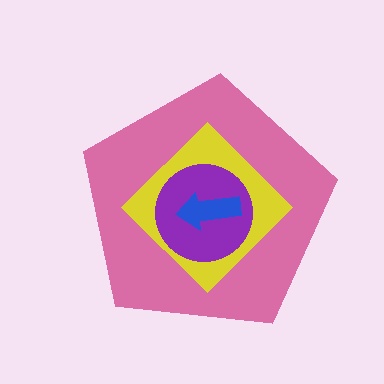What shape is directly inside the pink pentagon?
The yellow diamond.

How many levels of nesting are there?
4.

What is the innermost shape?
The blue arrow.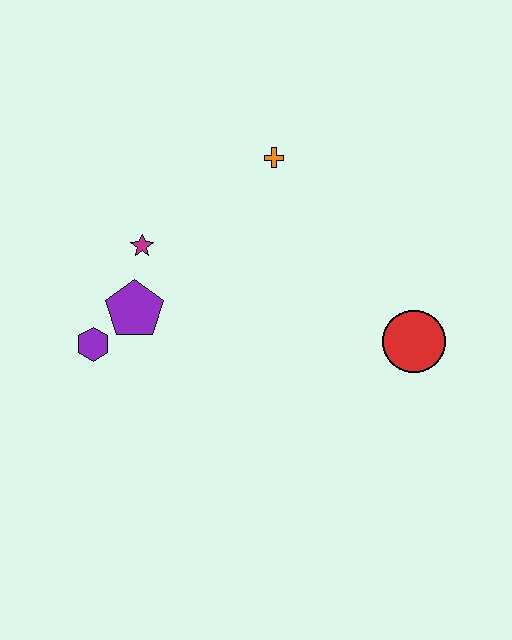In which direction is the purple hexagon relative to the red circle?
The purple hexagon is to the left of the red circle.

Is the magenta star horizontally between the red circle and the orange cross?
No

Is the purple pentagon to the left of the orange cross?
Yes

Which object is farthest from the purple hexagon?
The red circle is farthest from the purple hexagon.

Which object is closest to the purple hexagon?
The purple pentagon is closest to the purple hexagon.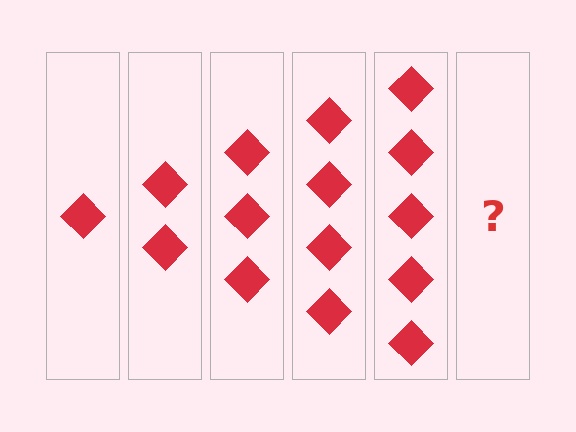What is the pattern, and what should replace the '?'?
The pattern is that each step adds one more diamond. The '?' should be 6 diamonds.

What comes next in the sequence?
The next element should be 6 diamonds.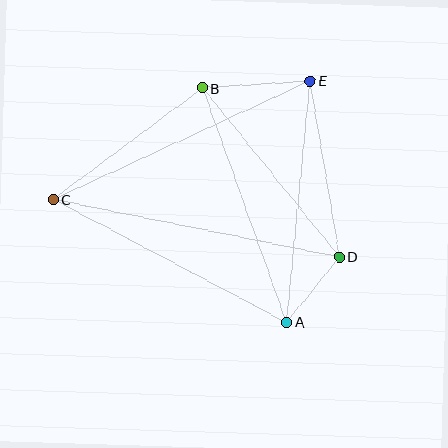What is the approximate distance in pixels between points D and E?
The distance between D and E is approximately 178 pixels.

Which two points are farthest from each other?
Points C and D are farthest from each other.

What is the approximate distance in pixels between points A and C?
The distance between A and C is approximately 264 pixels.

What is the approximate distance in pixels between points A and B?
The distance between A and B is approximately 249 pixels.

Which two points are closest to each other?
Points A and D are closest to each other.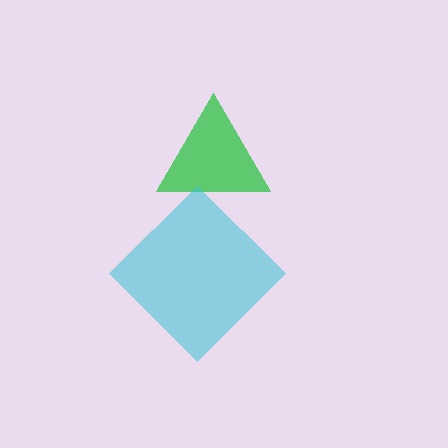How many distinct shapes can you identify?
There are 2 distinct shapes: a green triangle, a cyan diamond.